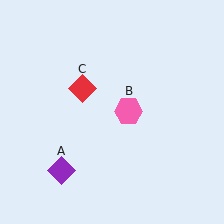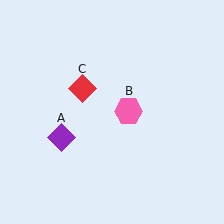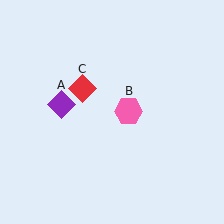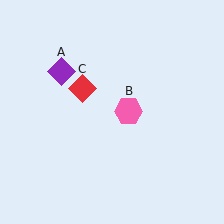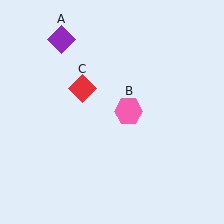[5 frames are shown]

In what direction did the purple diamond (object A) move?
The purple diamond (object A) moved up.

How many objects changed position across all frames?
1 object changed position: purple diamond (object A).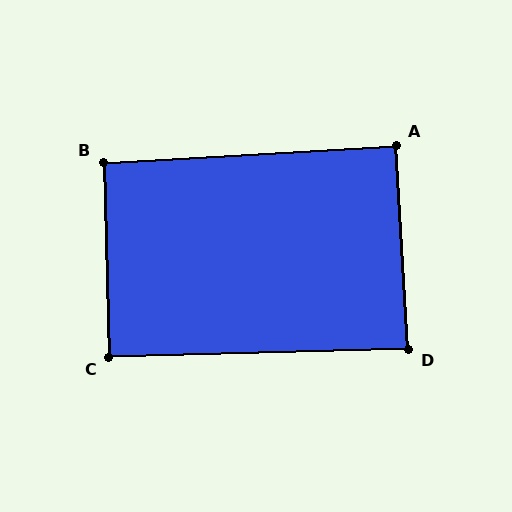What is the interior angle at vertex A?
Approximately 90 degrees (approximately right).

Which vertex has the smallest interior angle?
D, at approximately 88 degrees.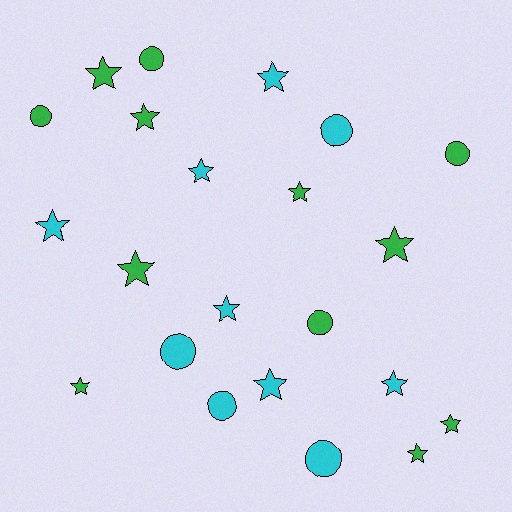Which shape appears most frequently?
Star, with 14 objects.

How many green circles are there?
There are 4 green circles.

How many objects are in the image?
There are 22 objects.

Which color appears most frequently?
Green, with 12 objects.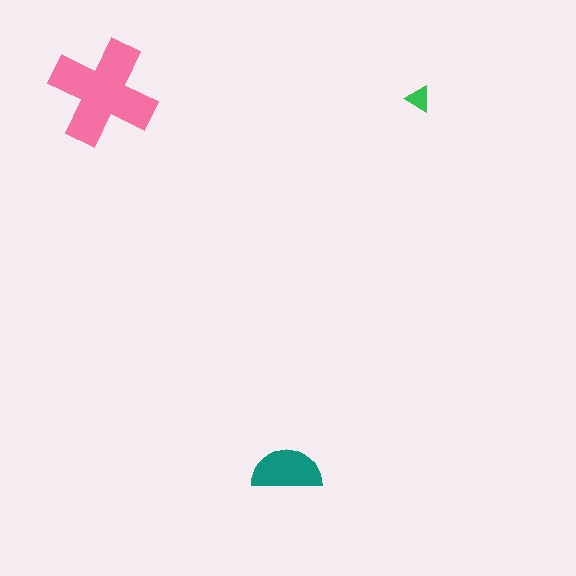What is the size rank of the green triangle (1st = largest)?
3rd.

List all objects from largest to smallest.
The pink cross, the teal semicircle, the green triangle.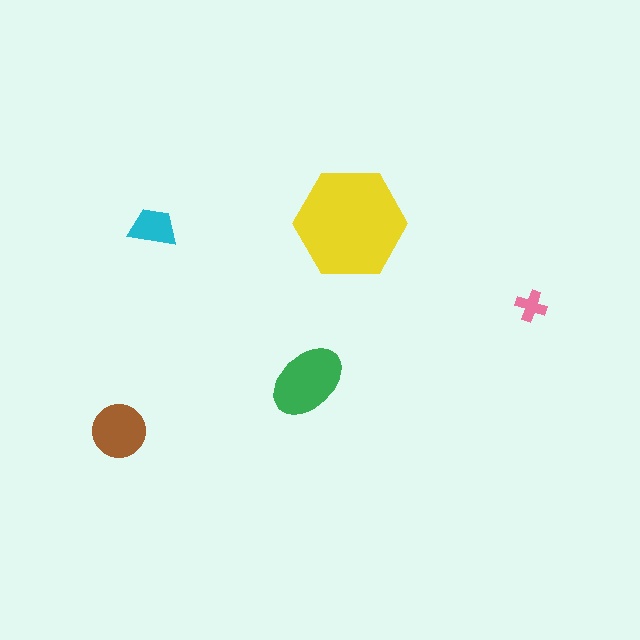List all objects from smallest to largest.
The pink cross, the cyan trapezoid, the brown circle, the green ellipse, the yellow hexagon.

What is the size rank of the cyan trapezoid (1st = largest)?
4th.